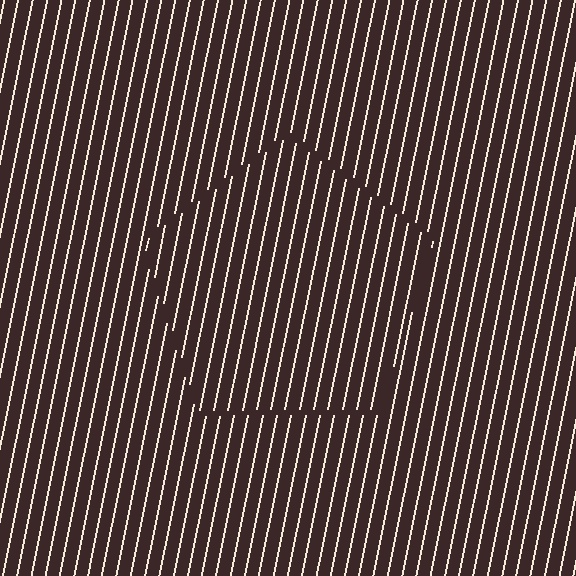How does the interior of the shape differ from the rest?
The interior of the shape contains the same grating, shifted by half a period — the contour is defined by the phase discontinuity where line-ends from the inner and outer gratings abut.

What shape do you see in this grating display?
An illusory pentagon. The interior of the shape contains the same grating, shifted by half a period — the contour is defined by the phase discontinuity where line-ends from the inner and outer gratings abut.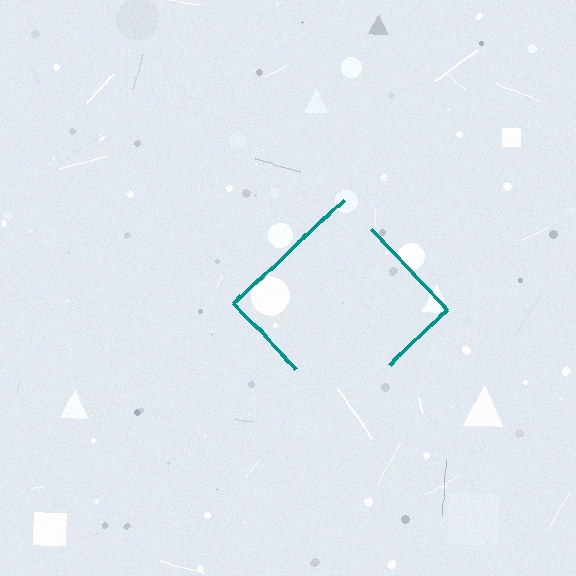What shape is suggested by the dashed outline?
The dashed outline suggests a diamond.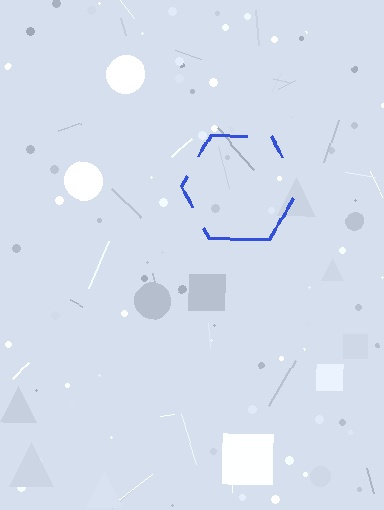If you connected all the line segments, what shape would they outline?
They would outline a hexagon.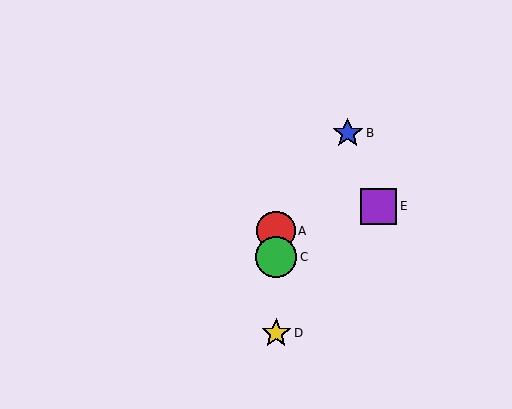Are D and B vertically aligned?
No, D is at x≈276 and B is at x≈348.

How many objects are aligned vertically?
3 objects (A, C, D) are aligned vertically.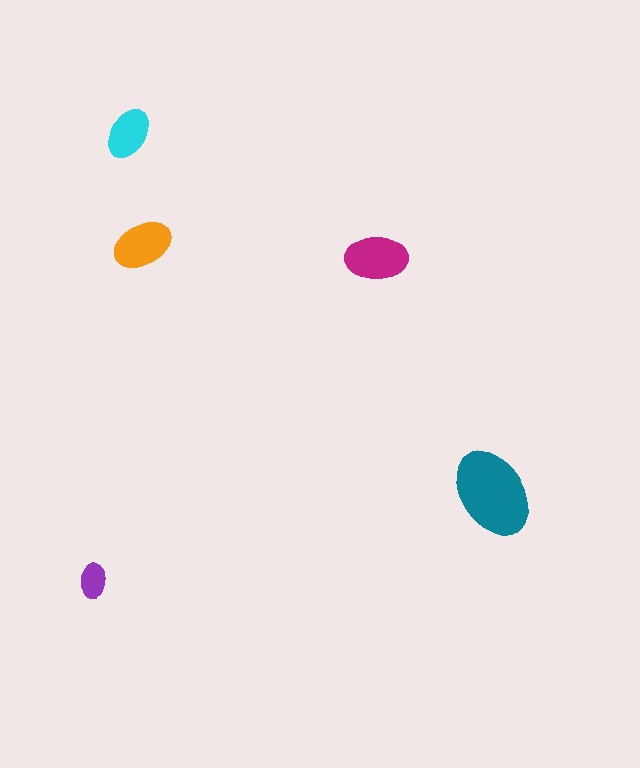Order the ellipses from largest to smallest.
the teal one, the magenta one, the orange one, the cyan one, the purple one.